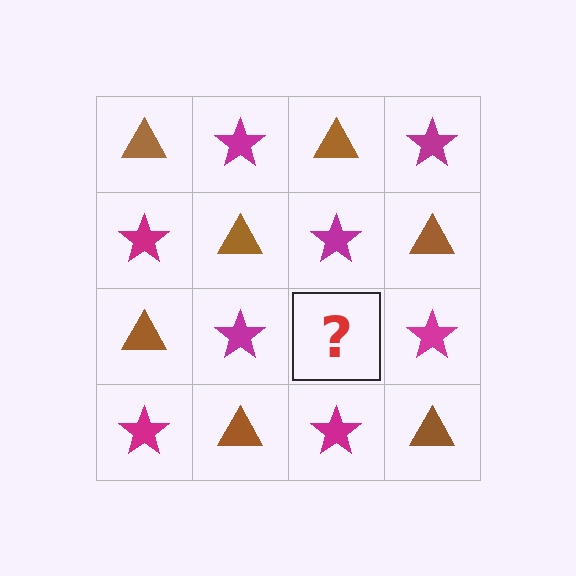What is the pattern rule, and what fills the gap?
The rule is that it alternates brown triangle and magenta star in a checkerboard pattern. The gap should be filled with a brown triangle.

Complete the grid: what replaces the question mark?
The question mark should be replaced with a brown triangle.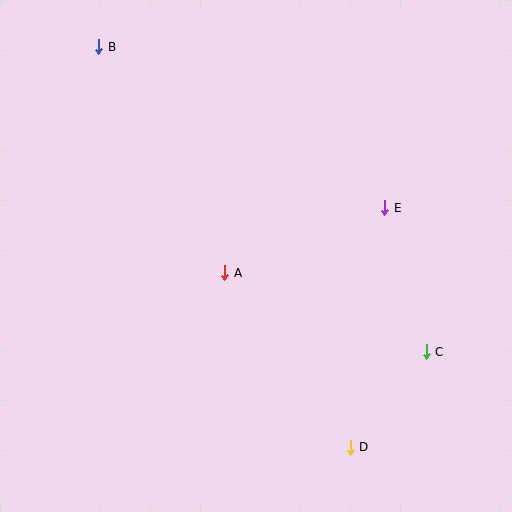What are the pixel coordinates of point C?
Point C is at (426, 352).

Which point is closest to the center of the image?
Point A at (225, 273) is closest to the center.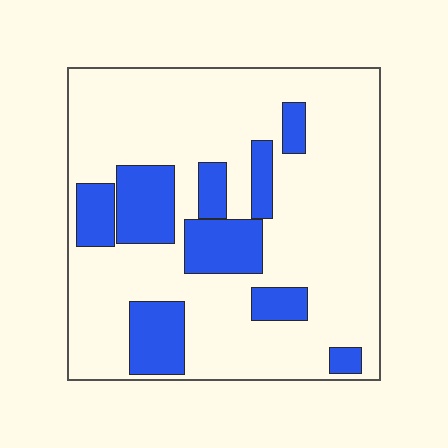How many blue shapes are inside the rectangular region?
9.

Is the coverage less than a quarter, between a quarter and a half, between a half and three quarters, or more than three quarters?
Less than a quarter.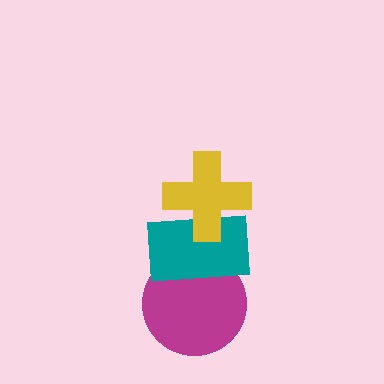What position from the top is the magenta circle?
The magenta circle is 3rd from the top.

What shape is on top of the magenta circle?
The teal rectangle is on top of the magenta circle.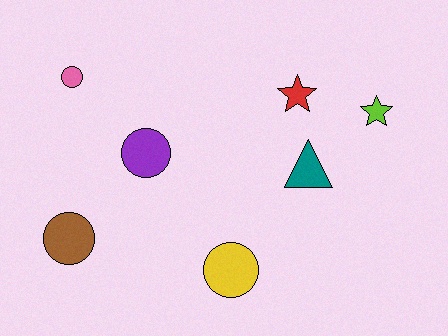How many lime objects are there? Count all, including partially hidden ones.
There is 1 lime object.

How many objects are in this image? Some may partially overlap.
There are 7 objects.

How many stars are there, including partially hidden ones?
There are 2 stars.